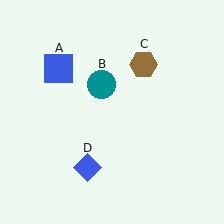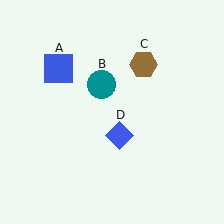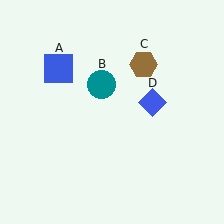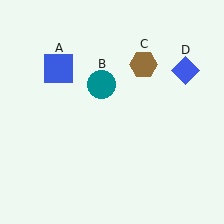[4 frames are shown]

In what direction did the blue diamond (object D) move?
The blue diamond (object D) moved up and to the right.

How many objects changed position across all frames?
1 object changed position: blue diamond (object D).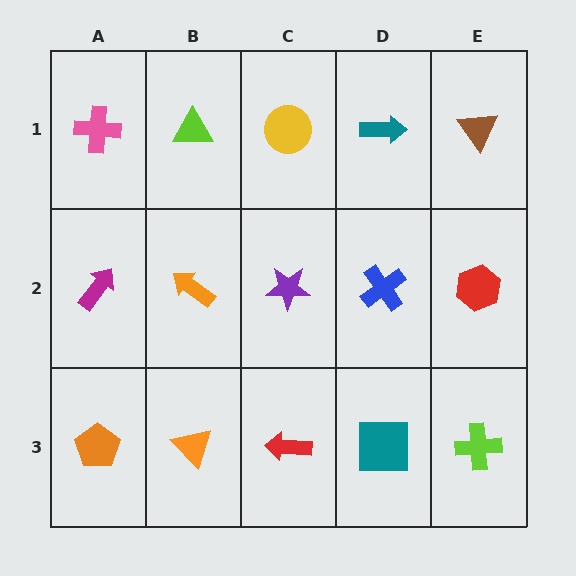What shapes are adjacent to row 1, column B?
An orange arrow (row 2, column B), a pink cross (row 1, column A), a yellow circle (row 1, column C).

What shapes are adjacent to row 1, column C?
A purple star (row 2, column C), a lime triangle (row 1, column B), a teal arrow (row 1, column D).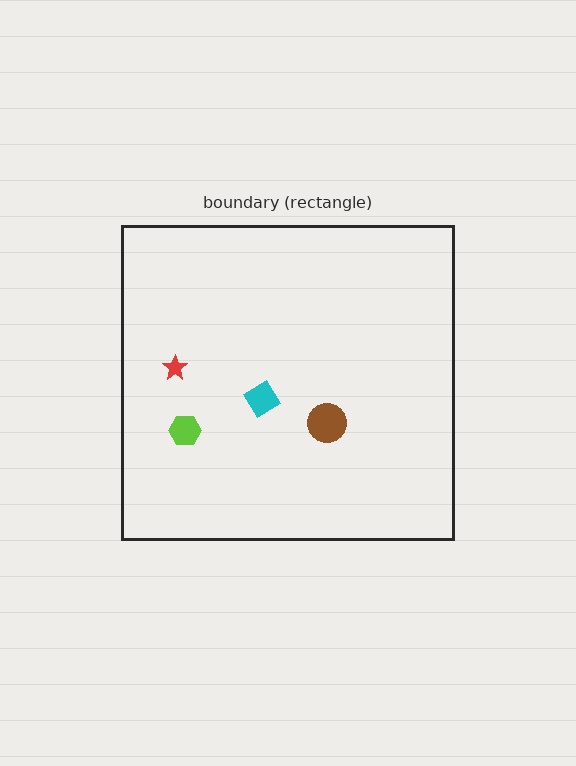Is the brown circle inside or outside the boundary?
Inside.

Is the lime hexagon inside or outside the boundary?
Inside.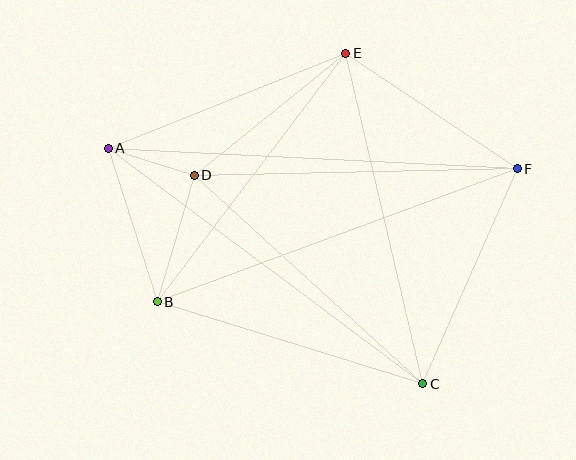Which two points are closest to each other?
Points A and D are closest to each other.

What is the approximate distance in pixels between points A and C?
The distance between A and C is approximately 393 pixels.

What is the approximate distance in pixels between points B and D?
The distance between B and D is approximately 131 pixels.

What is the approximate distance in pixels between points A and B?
The distance between A and B is approximately 161 pixels.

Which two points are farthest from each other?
Points A and F are farthest from each other.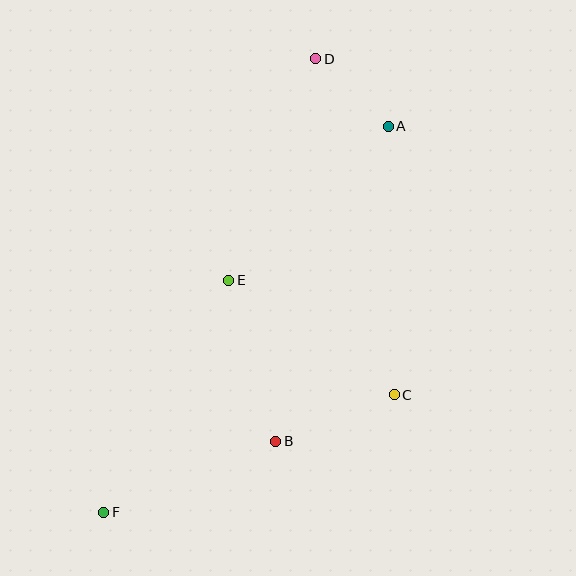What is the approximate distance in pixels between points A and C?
The distance between A and C is approximately 269 pixels.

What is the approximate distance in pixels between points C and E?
The distance between C and E is approximately 201 pixels.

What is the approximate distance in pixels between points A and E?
The distance between A and E is approximately 222 pixels.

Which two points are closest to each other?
Points A and D are closest to each other.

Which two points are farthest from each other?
Points D and F are farthest from each other.